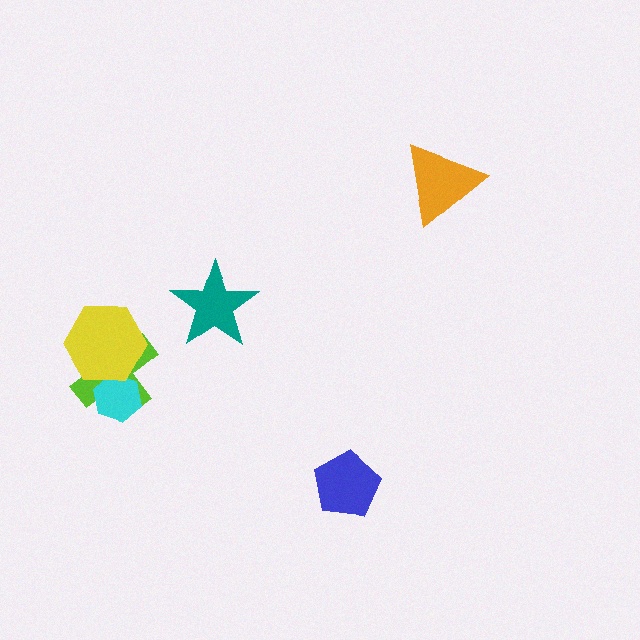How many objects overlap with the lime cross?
2 objects overlap with the lime cross.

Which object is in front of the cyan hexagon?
The yellow hexagon is in front of the cyan hexagon.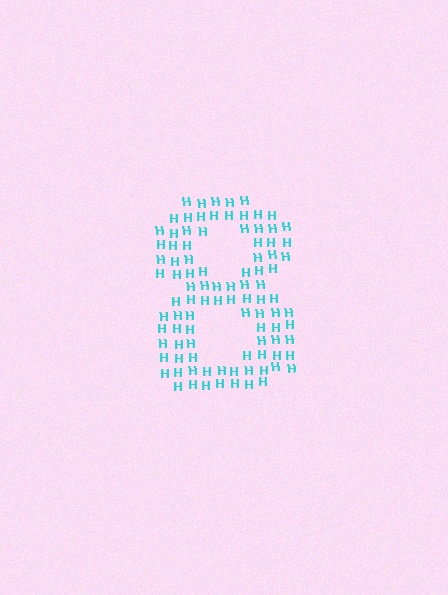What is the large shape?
The large shape is the digit 8.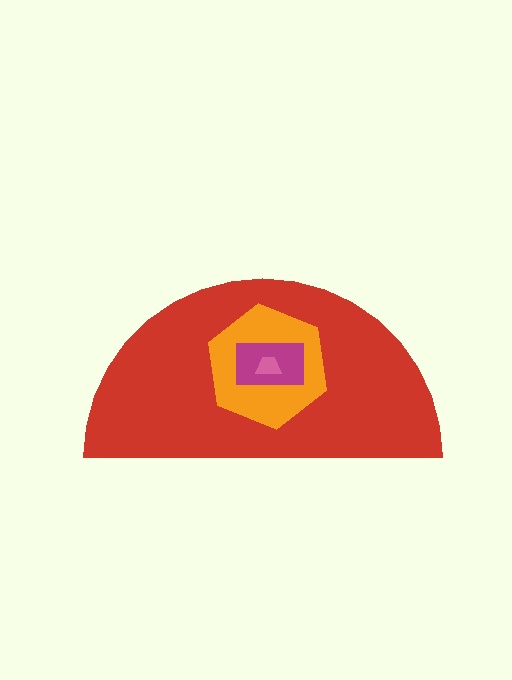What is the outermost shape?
The red semicircle.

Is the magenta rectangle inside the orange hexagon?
Yes.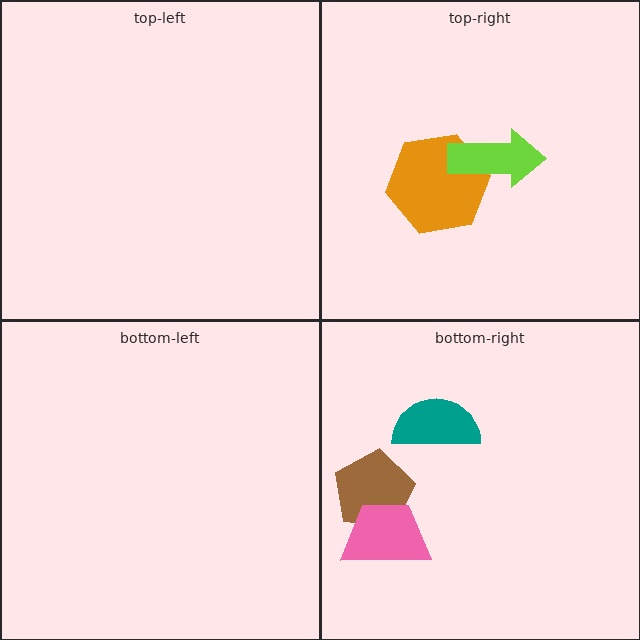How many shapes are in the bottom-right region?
3.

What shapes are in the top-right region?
The orange hexagon, the lime arrow.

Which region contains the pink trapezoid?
The bottom-right region.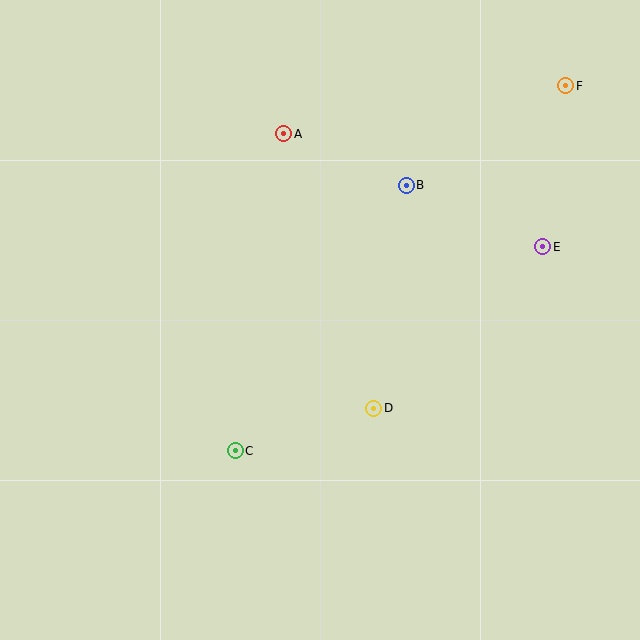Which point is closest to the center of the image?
Point D at (373, 408) is closest to the center.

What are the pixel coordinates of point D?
Point D is at (373, 408).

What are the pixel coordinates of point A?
Point A is at (284, 134).